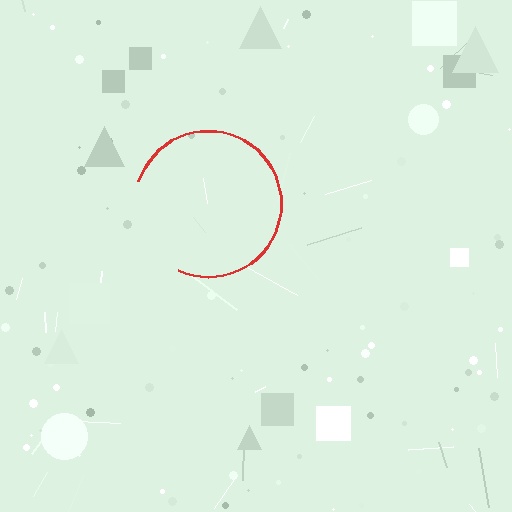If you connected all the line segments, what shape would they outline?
They would outline a circle.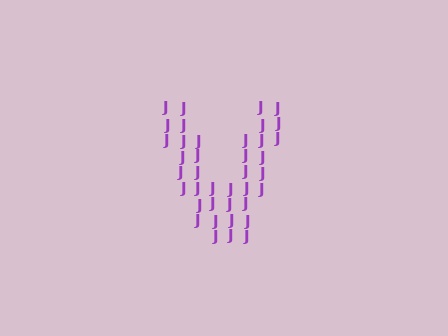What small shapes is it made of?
It is made of small letter J's.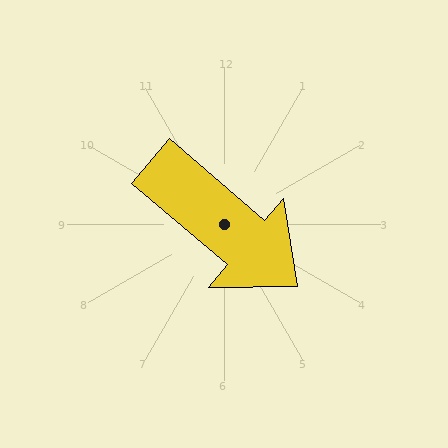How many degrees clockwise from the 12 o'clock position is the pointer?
Approximately 131 degrees.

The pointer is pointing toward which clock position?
Roughly 4 o'clock.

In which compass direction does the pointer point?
Southeast.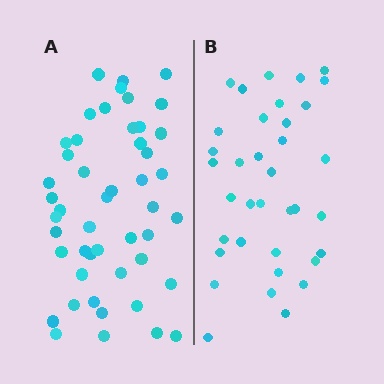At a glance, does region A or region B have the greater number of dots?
Region A (the left region) has more dots.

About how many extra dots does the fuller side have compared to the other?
Region A has roughly 12 or so more dots than region B.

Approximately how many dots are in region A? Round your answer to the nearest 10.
About 50 dots. (The exact count is 48, which rounds to 50.)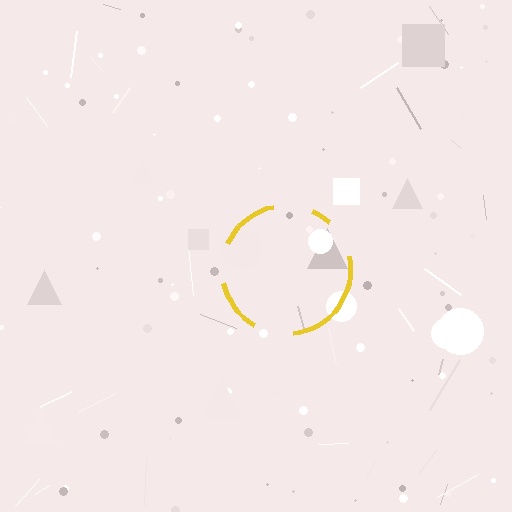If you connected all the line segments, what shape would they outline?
They would outline a circle.